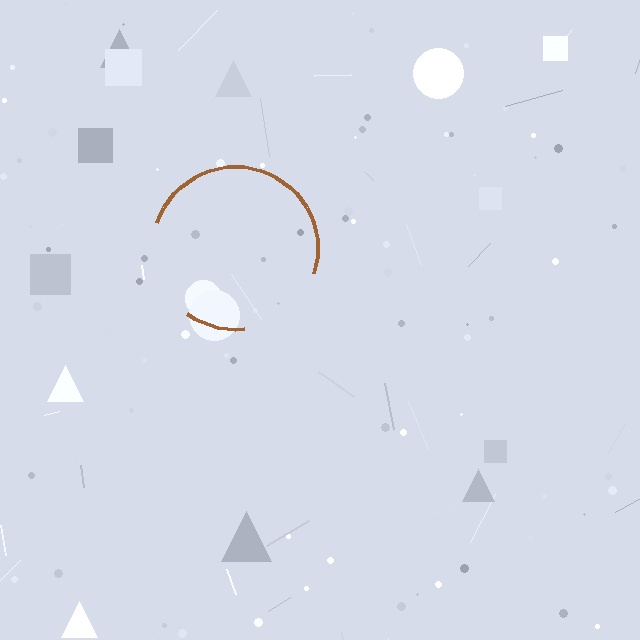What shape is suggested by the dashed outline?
The dashed outline suggests a circle.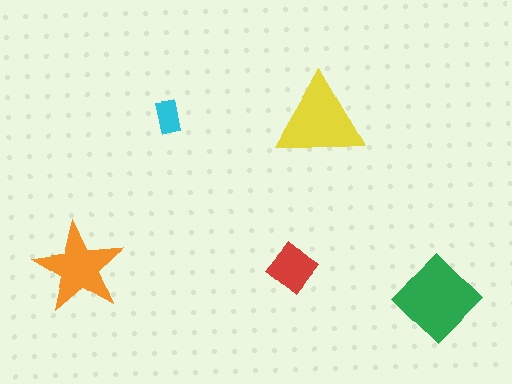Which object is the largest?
The green diamond.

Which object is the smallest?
The cyan rectangle.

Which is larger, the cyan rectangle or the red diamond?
The red diamond.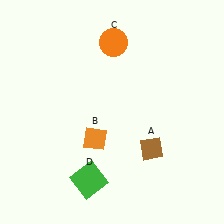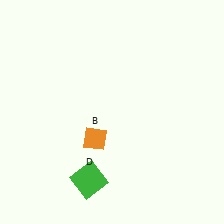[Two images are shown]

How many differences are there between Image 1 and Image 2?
There are 2 differences between the two images.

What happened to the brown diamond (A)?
The brown diamond (A) was removed in Image 2. It was in the bottom-right area of Image 1.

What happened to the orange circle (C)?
The orange circle (C) was removed in Image 2. It was in the top-right area of Image 1.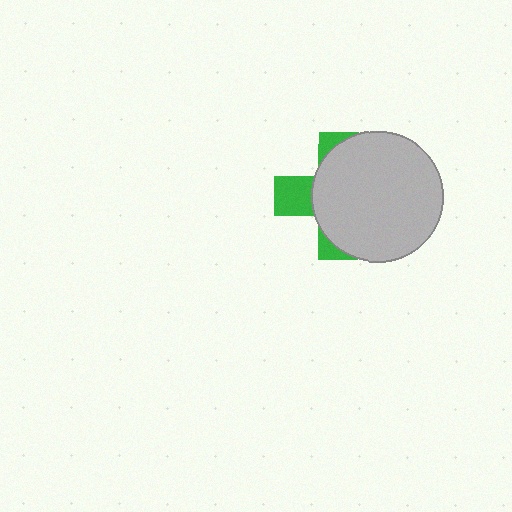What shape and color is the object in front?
The object in front is a light gray circle.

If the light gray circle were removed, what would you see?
You would see the complete green cross.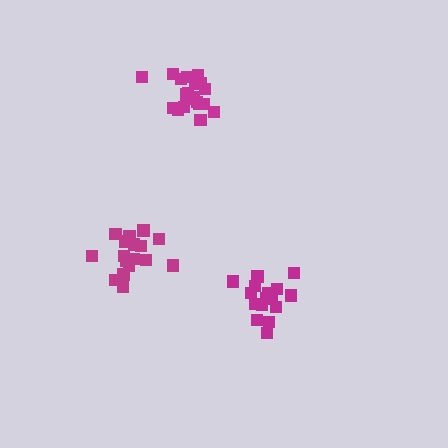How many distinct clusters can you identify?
There are 3 distinct clusters.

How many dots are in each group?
Group 1: 20 dots, Group 2: 16 dots, Group 3: 17 dots (53 total).